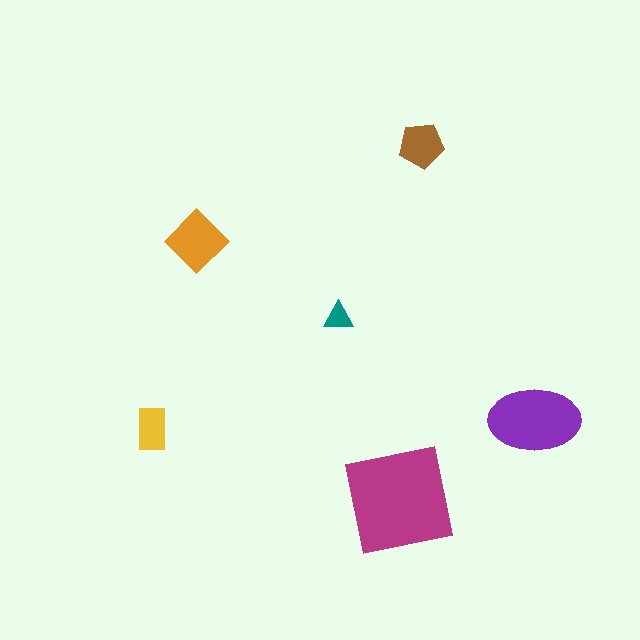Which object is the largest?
The magenta square.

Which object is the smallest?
The teal triangle.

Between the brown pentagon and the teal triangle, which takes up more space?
The brown pentagon.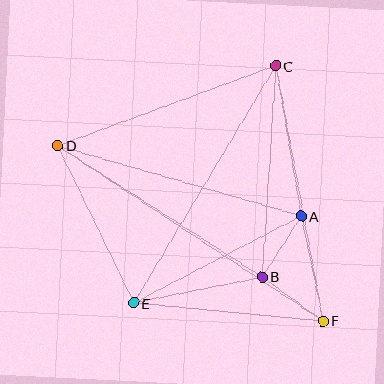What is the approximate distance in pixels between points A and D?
The distance between A and D is approximately 253 pixels.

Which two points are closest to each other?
Points A and B are closest to each other.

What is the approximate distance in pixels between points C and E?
The distance between C and E is approximately 276 pixels.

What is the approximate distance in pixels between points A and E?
The distance between A and E is approximately 189 pixels.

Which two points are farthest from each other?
Points D and F are farthest from each other.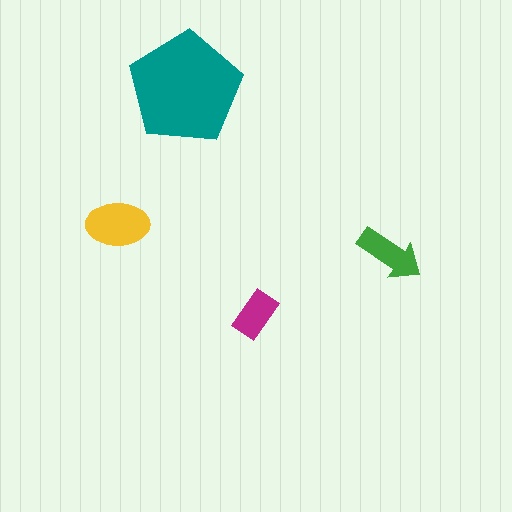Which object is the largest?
The teal pentagon.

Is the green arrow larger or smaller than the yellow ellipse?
Smaller.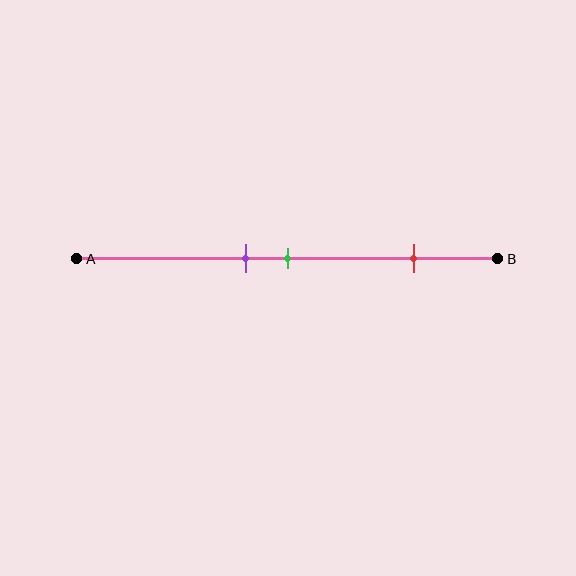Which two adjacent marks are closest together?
The purple and green marks are the closest adjacent pair.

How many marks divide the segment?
There are 3 marks dividing the segment.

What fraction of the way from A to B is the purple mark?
The purple mark is approximately 40% (0.4) of the way from A to B.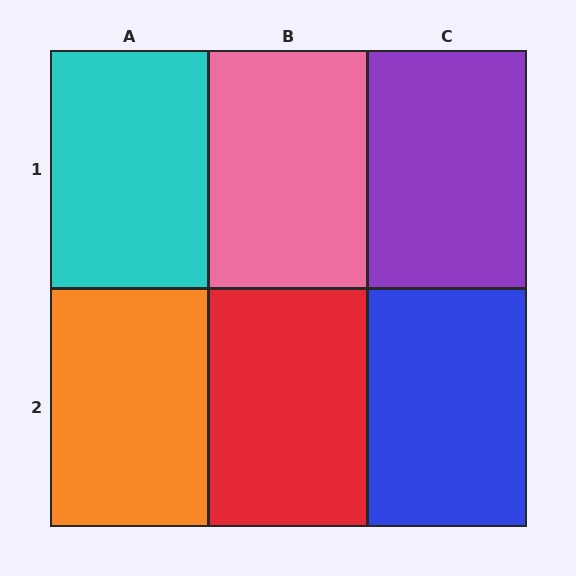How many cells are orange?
1 cell is orange.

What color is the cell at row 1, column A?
Cyan.